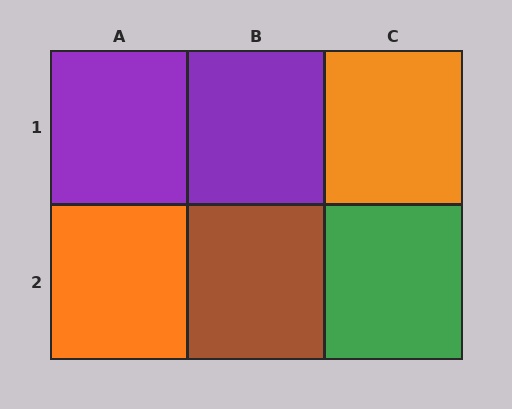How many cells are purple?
2 cells are purple.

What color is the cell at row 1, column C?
Orange.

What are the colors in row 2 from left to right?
Orange, brown, green.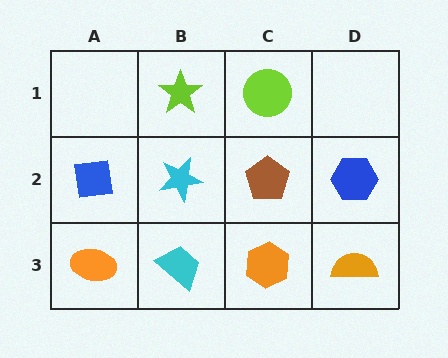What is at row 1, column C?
A lime circle.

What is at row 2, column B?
A cyan star.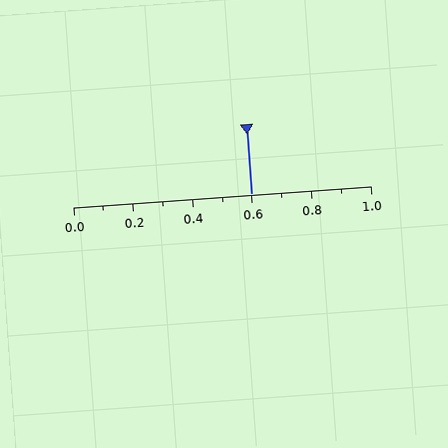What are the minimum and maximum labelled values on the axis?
The axis runs from 0.0 to 1.0.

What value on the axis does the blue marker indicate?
The marker indicates approximately 0.6.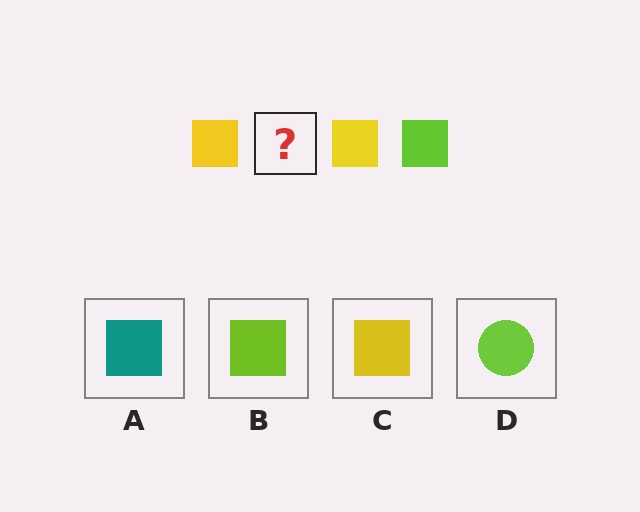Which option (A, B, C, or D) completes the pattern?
B.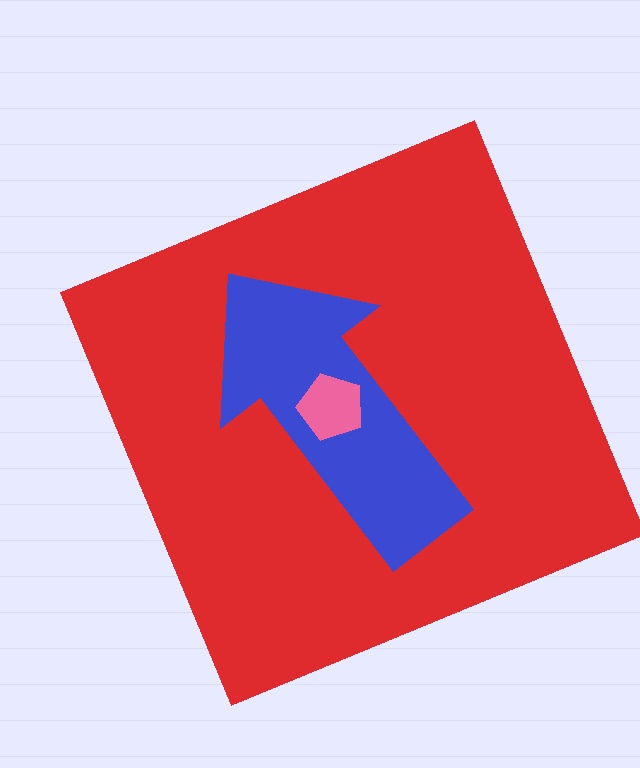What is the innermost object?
The pink pentagon.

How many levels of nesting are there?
3.